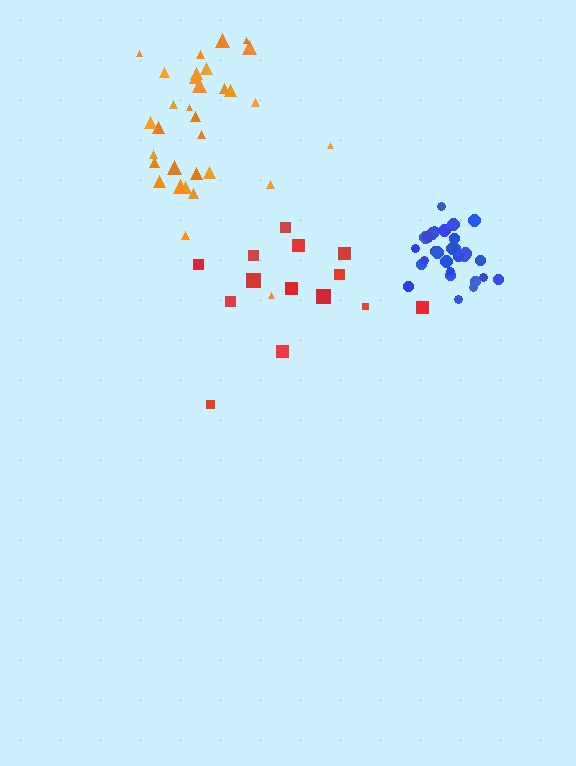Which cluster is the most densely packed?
Blue.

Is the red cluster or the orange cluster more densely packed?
Orange.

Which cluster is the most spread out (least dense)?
Red.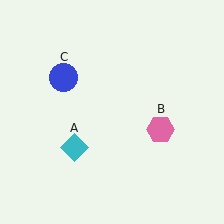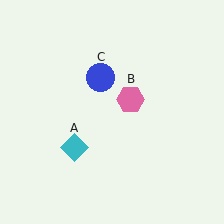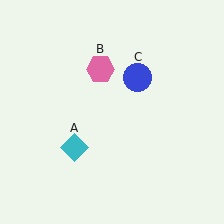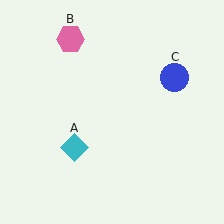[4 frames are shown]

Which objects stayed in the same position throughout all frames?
Cyan diamond (object A) remained stationary.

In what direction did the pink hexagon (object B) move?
The pink hexagon (object B) moved up and to the left.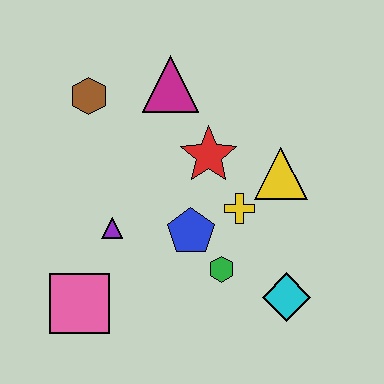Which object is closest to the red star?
The yellow cross is closest to the red star.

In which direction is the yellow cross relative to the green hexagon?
The yellow cross is above the green hexagon.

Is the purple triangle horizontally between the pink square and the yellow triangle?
Yes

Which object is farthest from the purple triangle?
The cyan diamond is farthest from the purple triangle.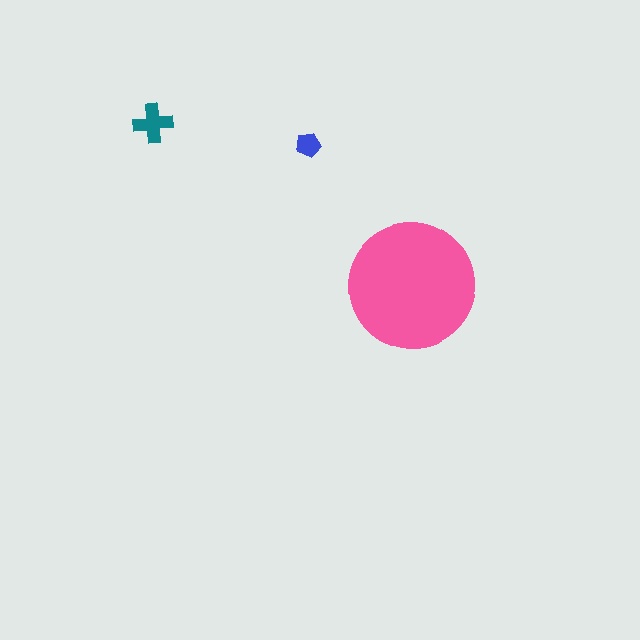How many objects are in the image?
There are 3 objects in the image.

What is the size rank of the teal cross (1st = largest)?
2nd.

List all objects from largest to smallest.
The pink circle, the teal cross, the blue pentagon.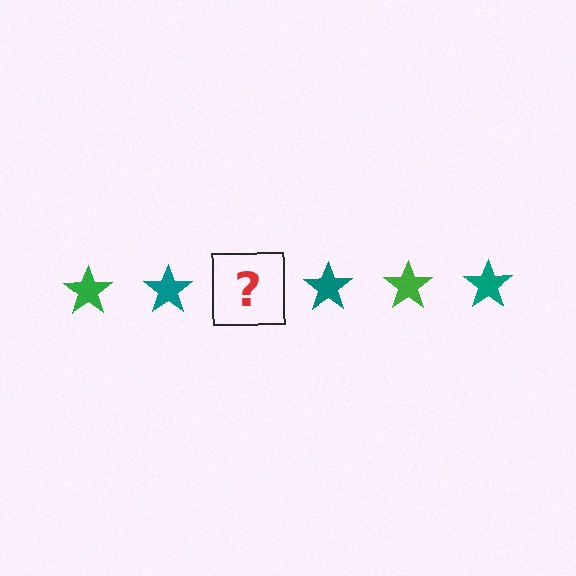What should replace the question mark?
The question mark should be replaced with a green star.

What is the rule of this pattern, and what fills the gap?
The rule is that the pattern cycles through green, teal stars. The gap should be filled with a green star.